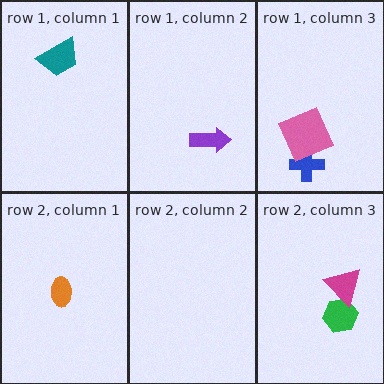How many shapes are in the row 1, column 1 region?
1.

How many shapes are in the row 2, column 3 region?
2.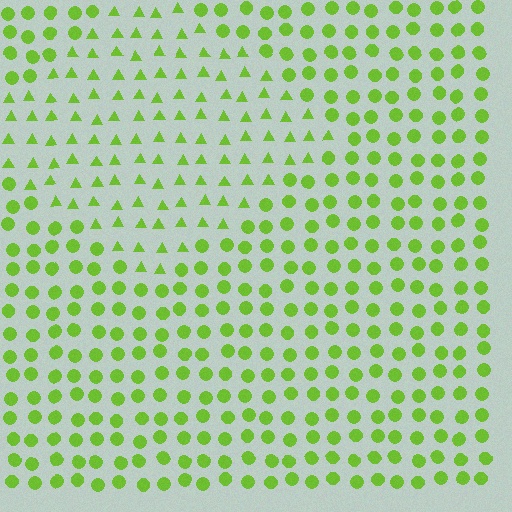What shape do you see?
I see a diamond.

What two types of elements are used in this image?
The image uses triangles inside the diamond region and circles outside it.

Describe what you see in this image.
The image is filled with small lime elements arranged in a uniform grid. A diamond-shaped region contains triangles, while the surrounding area contains circles. The boundary is defined purely by the change in element shape.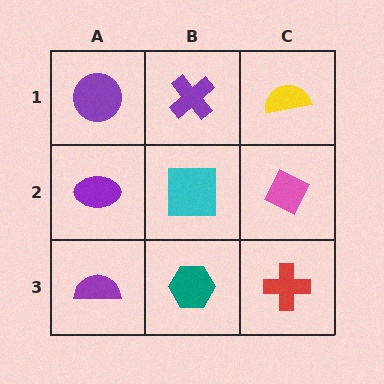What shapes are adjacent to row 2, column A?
A purple circle (row 1, column A), a purple semicircle (row 3, column A), a cyan square (row 2, column B).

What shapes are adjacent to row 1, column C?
A pink diamond (row 2, column C), a purple cross (row 1, column B).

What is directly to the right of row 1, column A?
A purple cross.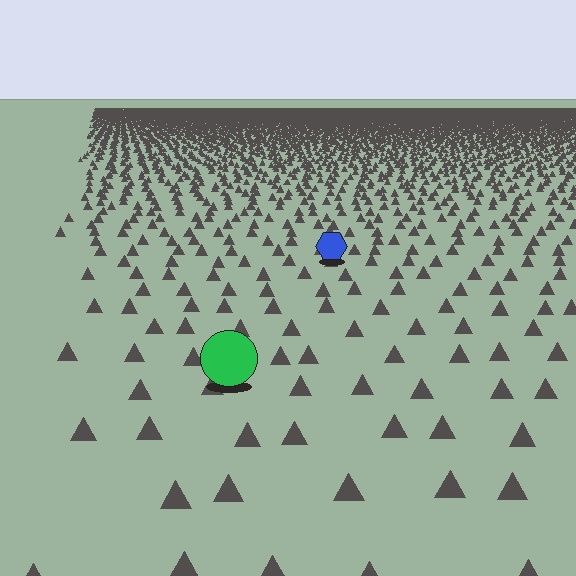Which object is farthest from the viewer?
The blue hexagon is farthest from the viewer. It appears smaller and the ground texture around it is denser.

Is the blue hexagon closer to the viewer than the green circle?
No. The green circle is closer — you can tell from the texture gradient: the ground texture is coarser near it.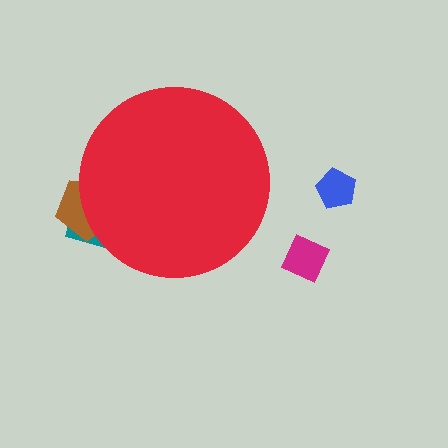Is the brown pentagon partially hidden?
Yes, the brown pentagon is partially hidden behind the red circle.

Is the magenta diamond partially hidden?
No, the magenta diamond is fully visible.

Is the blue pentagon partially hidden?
No, the blue pentagon is fully visible.